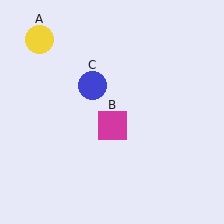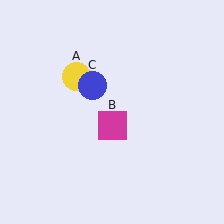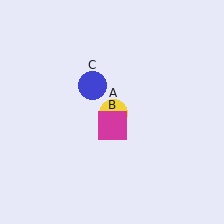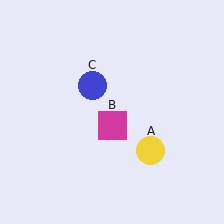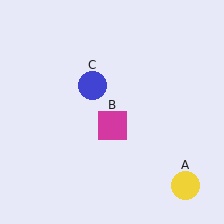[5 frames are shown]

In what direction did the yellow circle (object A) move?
The yellow circle (object A) moved down and to the right.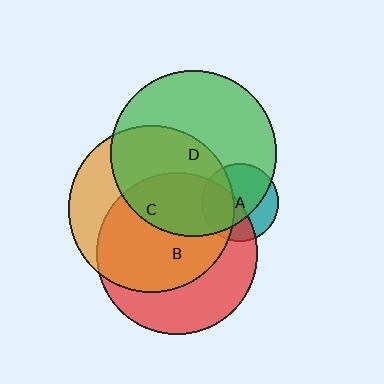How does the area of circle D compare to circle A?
Approximately 4.6 times.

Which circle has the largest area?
Circle C (orange).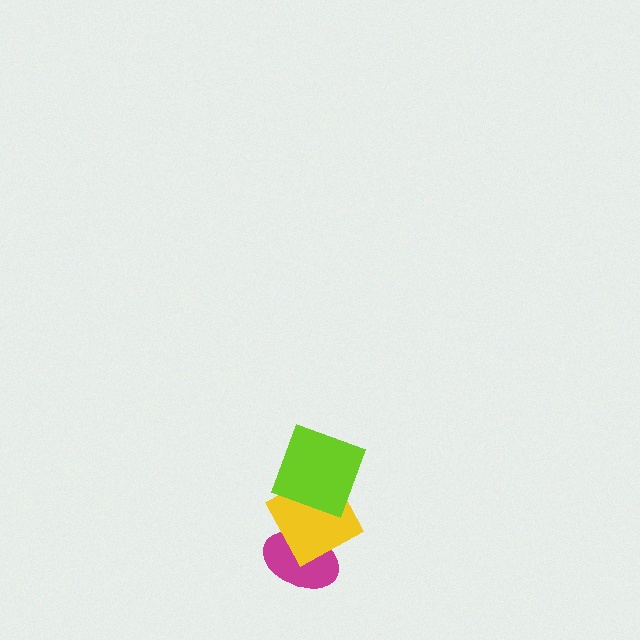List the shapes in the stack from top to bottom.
From top to bottom: the lime square, the yellow square, the magenta ellipse.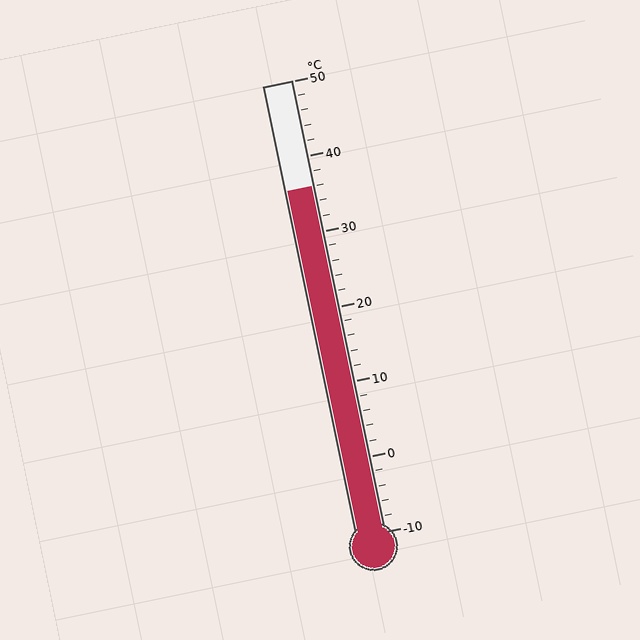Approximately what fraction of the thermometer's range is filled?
The thermometer is filled to approximately 75% of its range.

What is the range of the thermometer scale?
The thermometer scale ranges from -10°C to 50°C.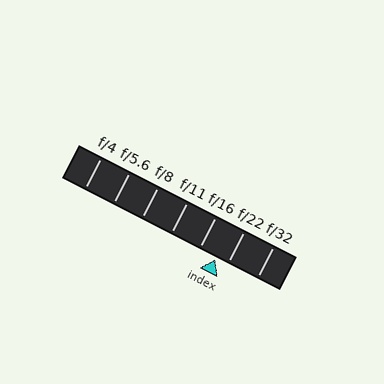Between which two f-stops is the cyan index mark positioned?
The index mark is between f/16 and f/22.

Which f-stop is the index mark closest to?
The index mark is closest to f/22.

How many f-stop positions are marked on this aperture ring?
There are 7 f-stop positions marked.